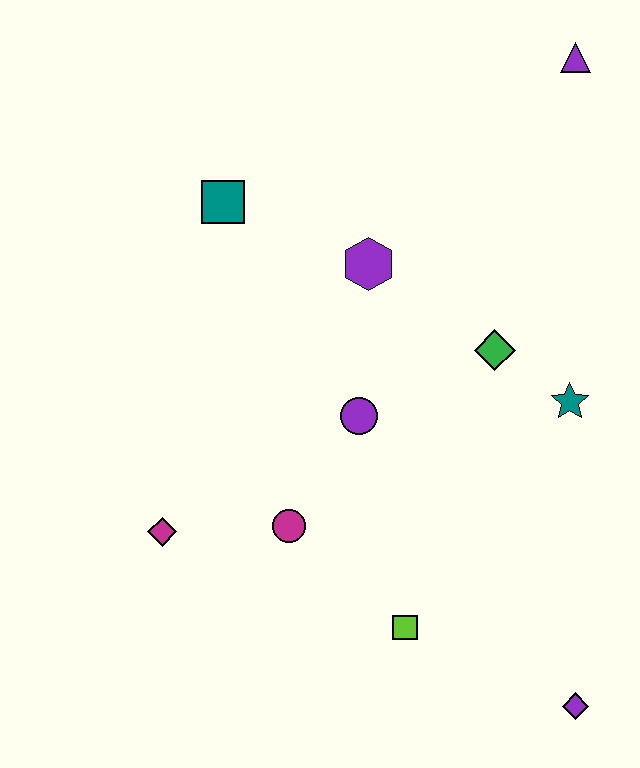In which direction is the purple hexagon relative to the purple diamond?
The purple hexagon is above the purple diamond.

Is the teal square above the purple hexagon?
Yes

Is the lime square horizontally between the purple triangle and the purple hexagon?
Yes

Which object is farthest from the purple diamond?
The purple triangle is farthest from the purple diamond.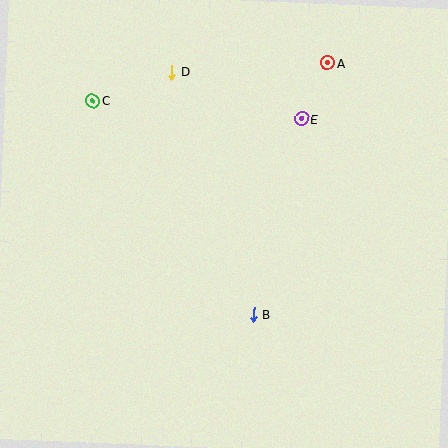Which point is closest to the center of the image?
Point B at (253, 314) is closest to the center.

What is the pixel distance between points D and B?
The distance between D and B is 256 pixels.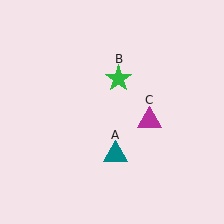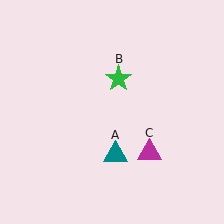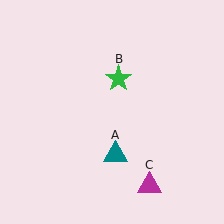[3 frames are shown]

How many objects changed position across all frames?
1 object changed position: magenta triangle (object C).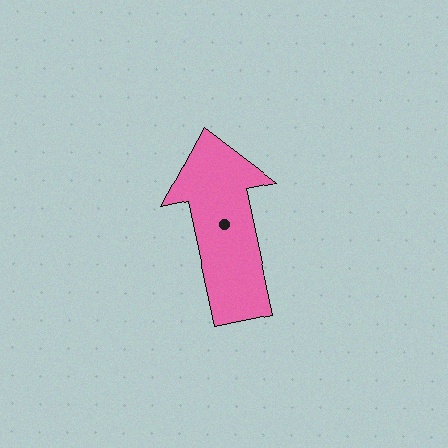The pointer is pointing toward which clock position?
Roughly 12 o'clock.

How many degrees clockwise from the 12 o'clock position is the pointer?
Approximately 348 degrees.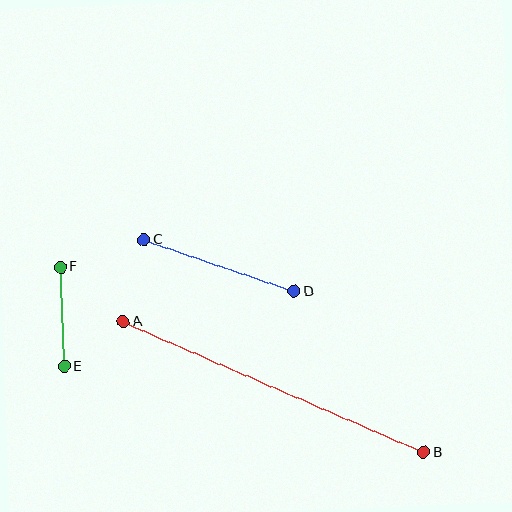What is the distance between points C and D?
The distance is approximately 159 pixels.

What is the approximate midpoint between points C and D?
The midpoint is at approximately (219, 266) pixels.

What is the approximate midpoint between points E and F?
The midpoint is at approximately (63, 317) pixels.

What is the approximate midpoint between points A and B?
The midpoint is at approximately (273, 387) pixels.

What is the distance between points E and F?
The distance is approximately 99 pixels.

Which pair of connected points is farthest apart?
Points A and B are farthest apart.